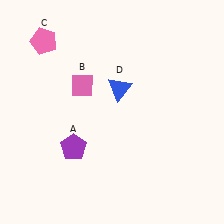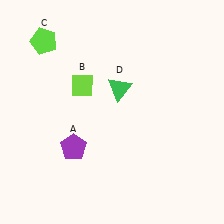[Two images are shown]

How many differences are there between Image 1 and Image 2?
There are 3 differences between the two images.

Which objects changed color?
B changed from pink to lime. C changed from pink to lime. D changed from blue to green.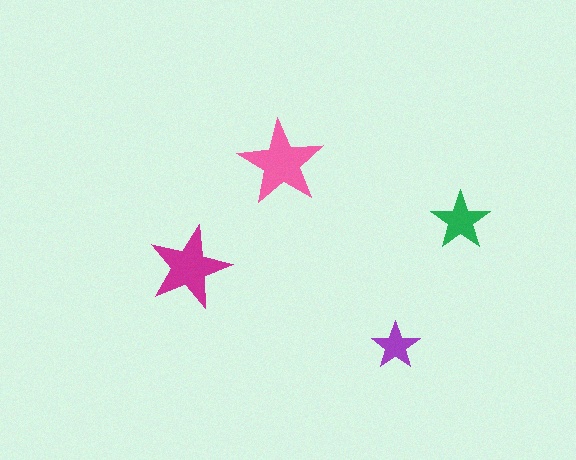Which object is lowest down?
The purple star is bottommost.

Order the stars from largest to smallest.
the pink one, the magenta one, the green one, the purple one.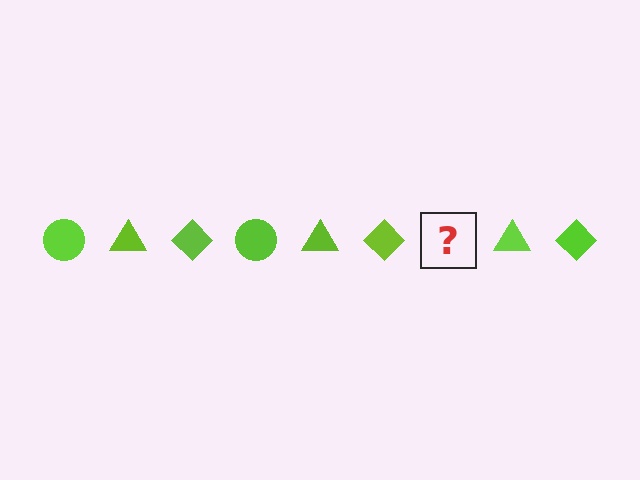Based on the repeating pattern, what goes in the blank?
The blank should be a lime circle.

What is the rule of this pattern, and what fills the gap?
The rule is that the pattern cycles through circle, triangle, diamond shapes in lime. The gap should be filled with a lime circle.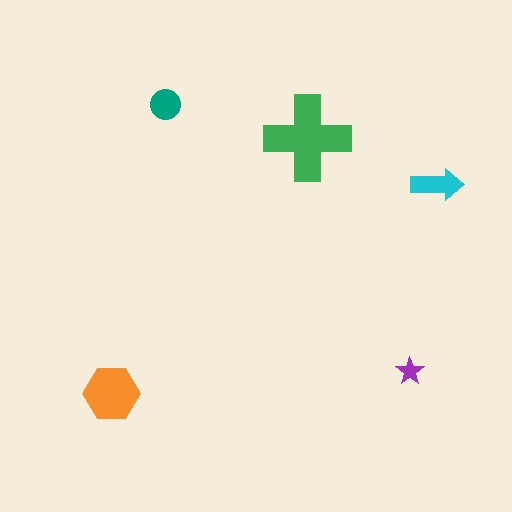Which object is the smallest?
The purple star.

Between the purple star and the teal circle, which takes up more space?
The teal circle.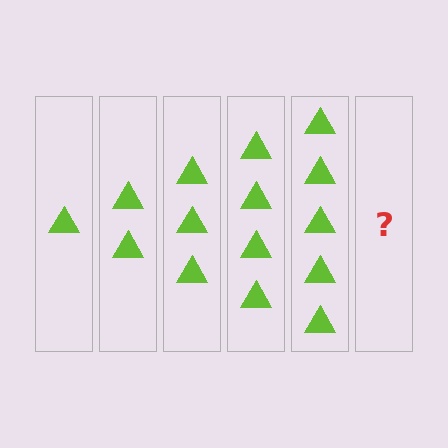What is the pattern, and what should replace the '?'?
The pattern is that each step adds one more triangle. The '?' should be 6 triangles.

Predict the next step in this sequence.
The next step is 6 triangles.